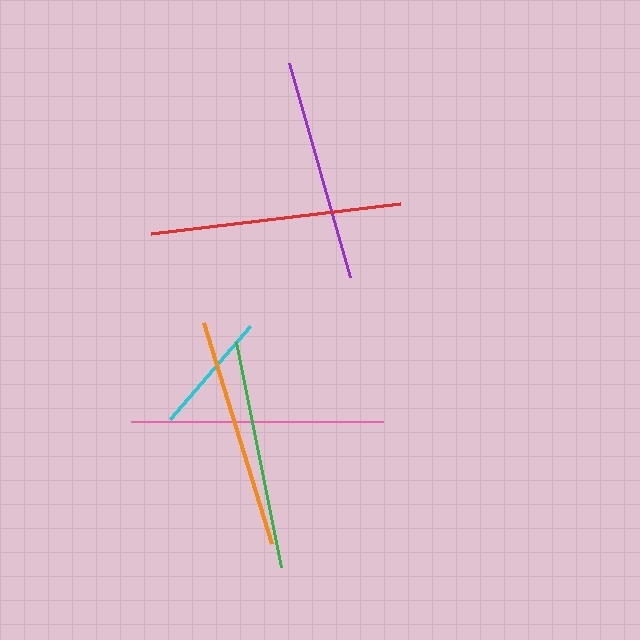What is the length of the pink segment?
The pink segment is approximately 251 pixels long.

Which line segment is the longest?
The pink line is the longest at approximately 251 pixels.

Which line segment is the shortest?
The cyan line is the shortest at approximately 122 pixels.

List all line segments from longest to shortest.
From longest to shortest: pink, red, orange, green, purple, cyan.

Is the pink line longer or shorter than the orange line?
The pink line is longer than the orange line.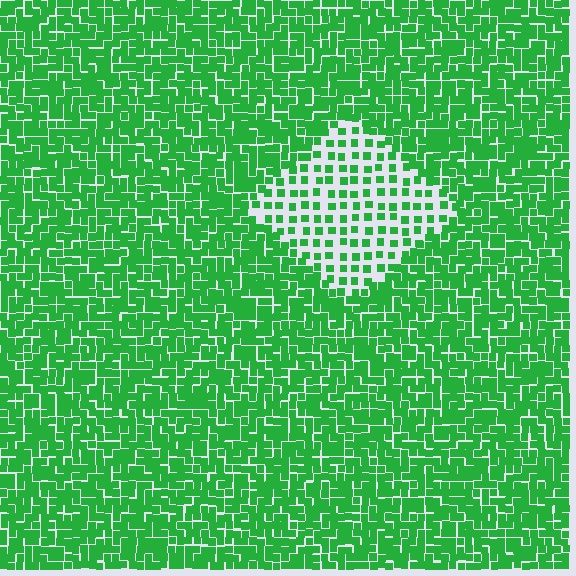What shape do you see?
I see a diamond.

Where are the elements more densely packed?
The elements are more densely packed outside the diamond boundary.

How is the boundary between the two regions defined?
The boundary is defined by a change in element density (approximately 2.4x ratio). All elements are the same color, size, and shape.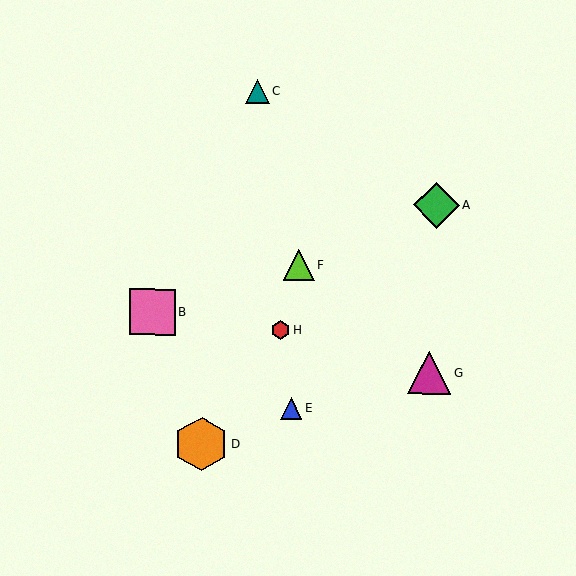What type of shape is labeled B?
Shape B is a pink square.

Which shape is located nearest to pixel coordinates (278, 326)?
The red hexagon (labeled H) at (280, 330) is nearest to that location.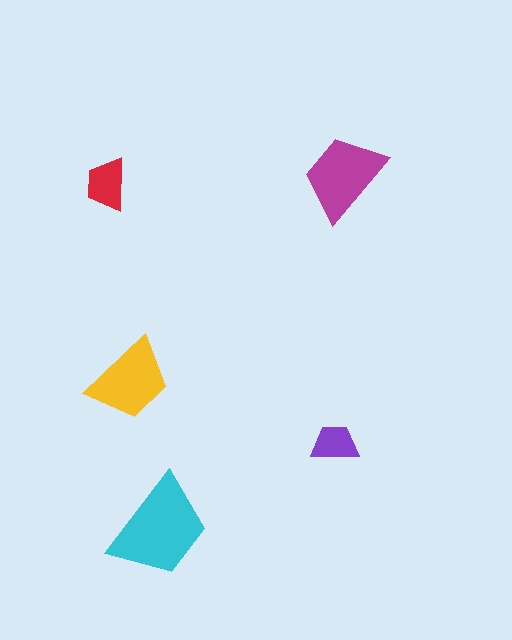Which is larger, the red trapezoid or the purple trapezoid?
The red one.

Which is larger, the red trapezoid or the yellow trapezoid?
The yellow one.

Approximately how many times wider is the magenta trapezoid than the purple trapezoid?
About 2 times wider.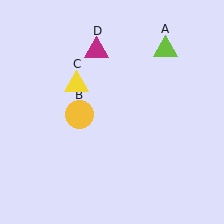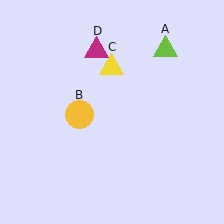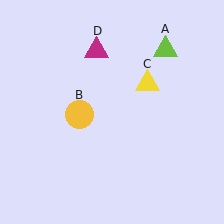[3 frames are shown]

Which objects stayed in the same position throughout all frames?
Lime triangle (object A) and yellow circle (object B) and magenta triangle (object D) remained stationary.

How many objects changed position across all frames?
1 object changed position: yellow triangle (object C).